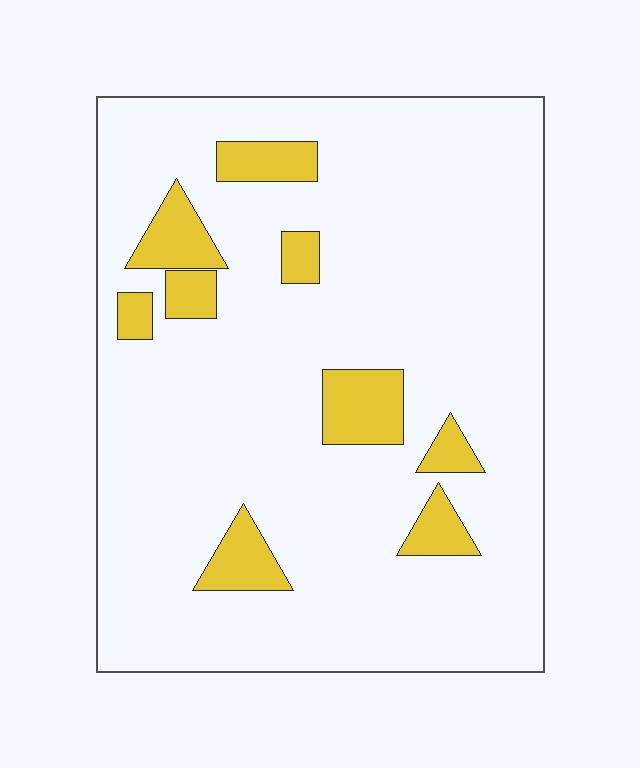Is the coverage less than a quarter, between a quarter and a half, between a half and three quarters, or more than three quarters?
Less than a quarter.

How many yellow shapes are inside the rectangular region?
9.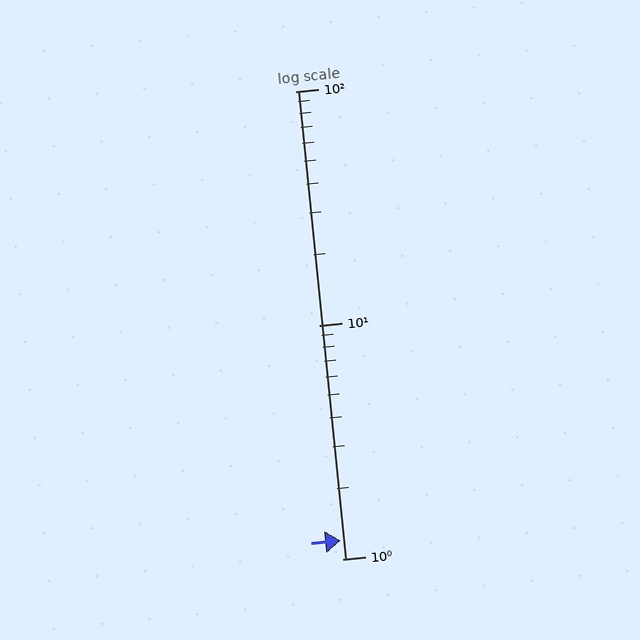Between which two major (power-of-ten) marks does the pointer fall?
The pointer is between 1 and 10.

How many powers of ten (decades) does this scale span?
The scale spans 2 decades, from 1 to 100.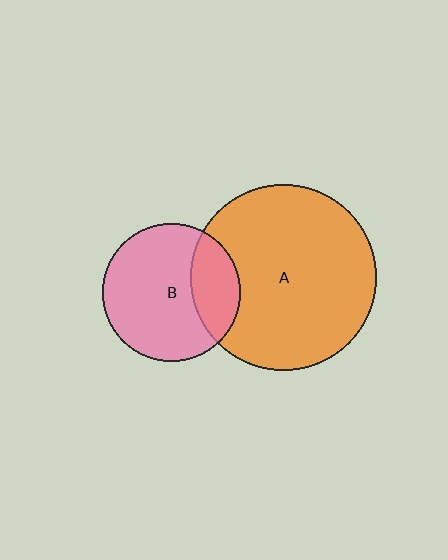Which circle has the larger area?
Circle A (orange).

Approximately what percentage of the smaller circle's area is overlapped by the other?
Approximately 25%.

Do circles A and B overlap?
Yes.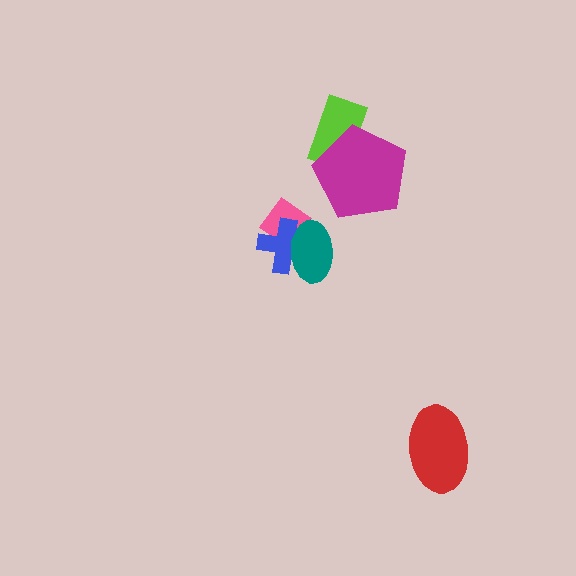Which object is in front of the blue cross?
The teal ellipse is in front of the blue cross.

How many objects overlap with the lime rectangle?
1 object overlaps with the lime rectangle.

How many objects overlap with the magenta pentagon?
1 object overlaps with the magenta pentagon.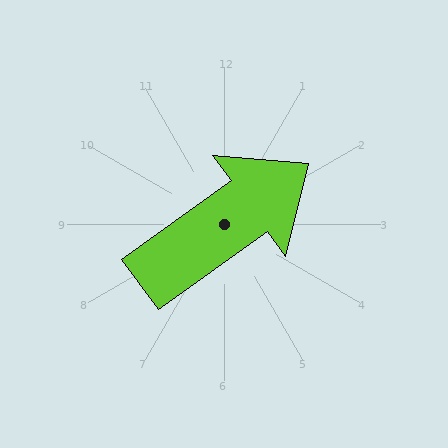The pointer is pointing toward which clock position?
Roughly 2 o'clock.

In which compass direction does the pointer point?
Northeast.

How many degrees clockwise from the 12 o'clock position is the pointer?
Approximately 54 degrees.